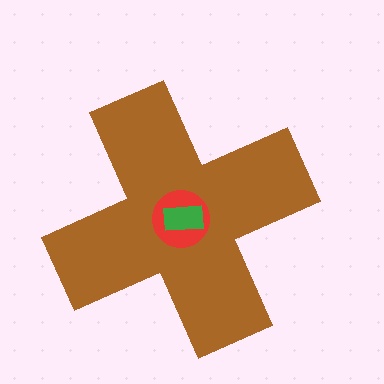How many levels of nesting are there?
3.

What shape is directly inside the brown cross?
The red circle.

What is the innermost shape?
The green rectangle.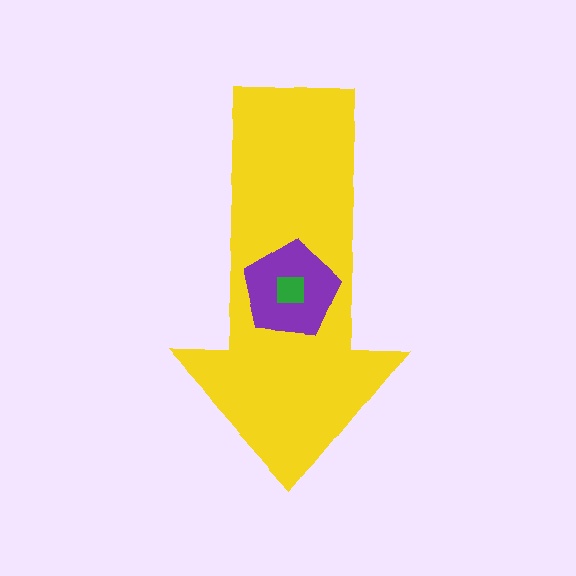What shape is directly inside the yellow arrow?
The purple pentagon.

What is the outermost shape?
The yellow arrow.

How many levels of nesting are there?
3.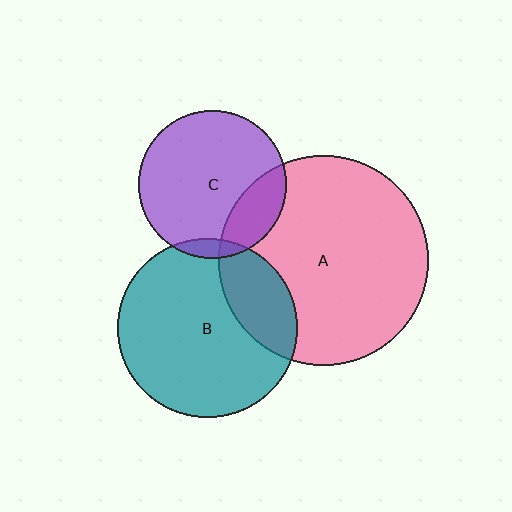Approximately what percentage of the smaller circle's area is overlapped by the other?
Approximately 5%.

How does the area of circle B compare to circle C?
Approximately 1.5 times.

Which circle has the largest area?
Circle A (pink).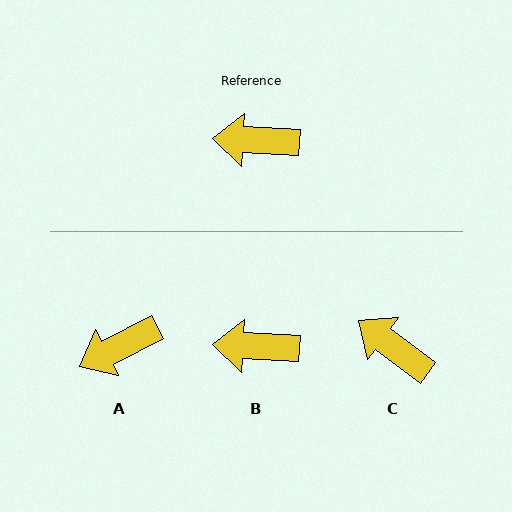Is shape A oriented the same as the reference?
No, it is off by about 30 degrees.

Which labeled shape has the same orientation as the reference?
B.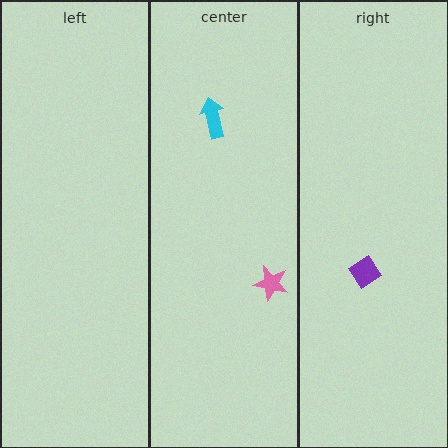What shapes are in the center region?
The pink star, the cyan arrow.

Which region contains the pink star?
The center region.